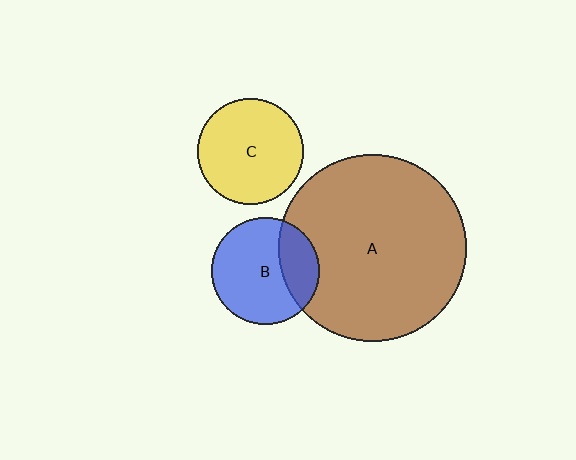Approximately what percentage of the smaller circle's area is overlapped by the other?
Approximately 25%.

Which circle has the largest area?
Circle A (brown).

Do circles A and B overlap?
Yes.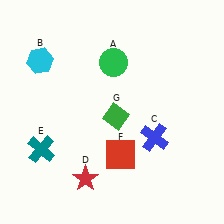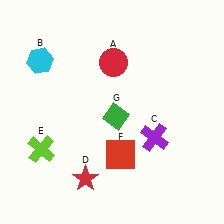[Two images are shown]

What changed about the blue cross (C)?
In Image 1, C is blue. In Image 2, it changed to purple.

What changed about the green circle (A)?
In Image 1, A is green. In Image 2, it changed to red.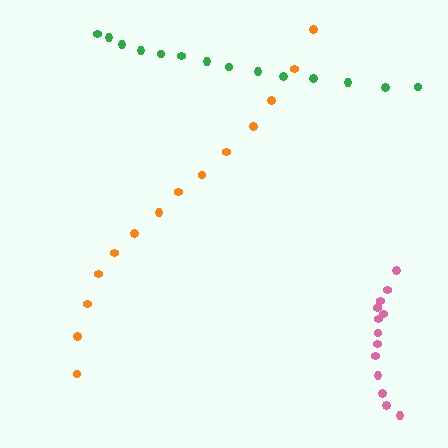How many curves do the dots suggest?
There are 3 distinct paths.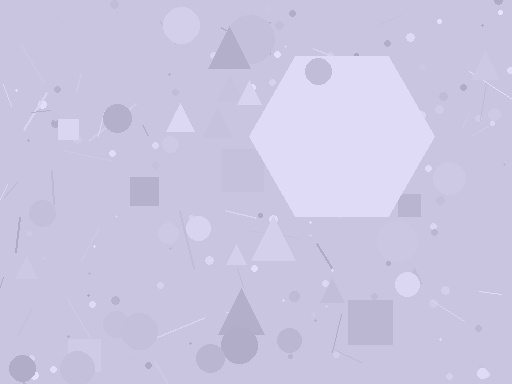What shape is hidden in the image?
A hexagon is hidden in the image.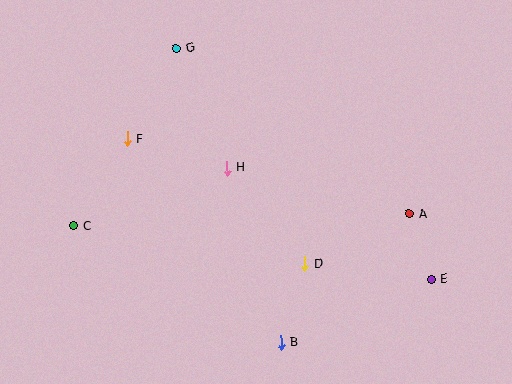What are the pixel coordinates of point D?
Point D is at (304, 264).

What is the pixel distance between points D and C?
The distance between D and C is 234 pixels.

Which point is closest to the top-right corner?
Point A is closest to the top-right corner.